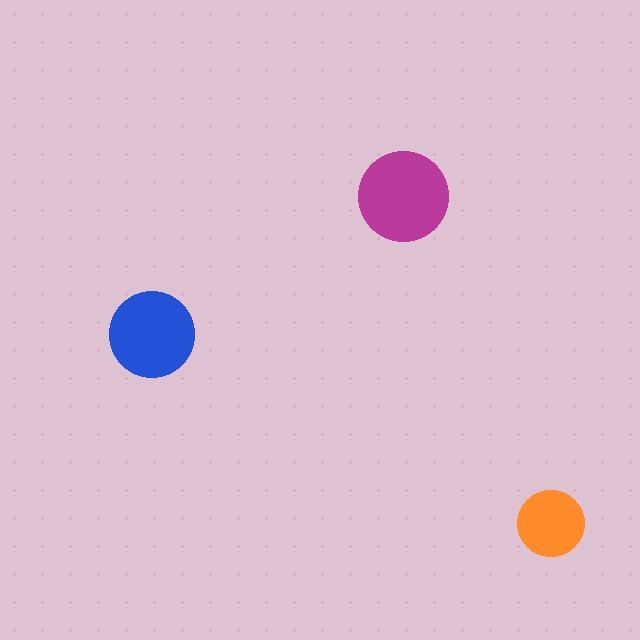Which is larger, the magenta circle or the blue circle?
The magenta one.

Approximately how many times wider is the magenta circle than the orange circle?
About 1.5 times wider.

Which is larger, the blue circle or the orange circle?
The blue one.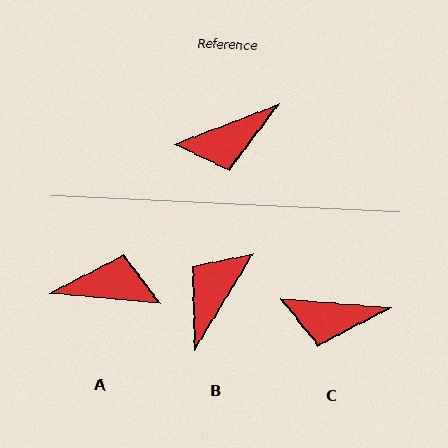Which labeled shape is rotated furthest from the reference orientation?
A, about 154 degrees away.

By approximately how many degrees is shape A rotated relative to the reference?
Approximately 154 degrees counter-clockwise.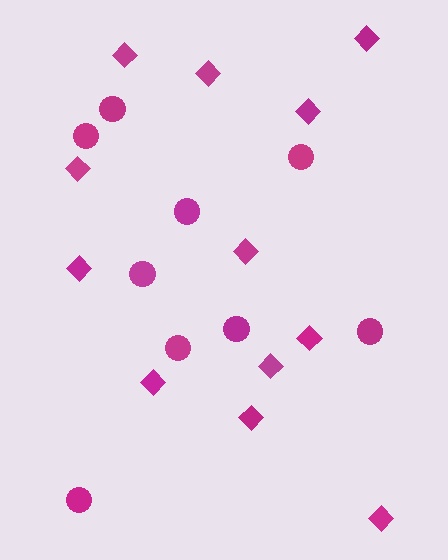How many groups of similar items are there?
There are 2 groups: one group of circles (9) and one group of diamonds (12).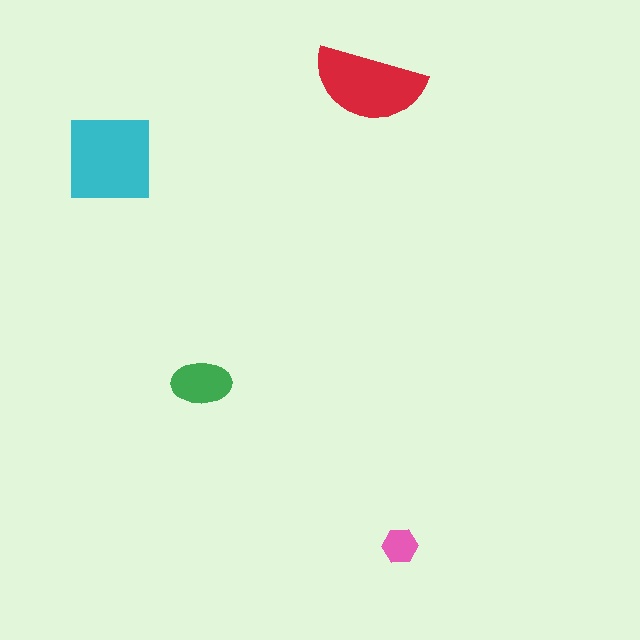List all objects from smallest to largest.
The pink hexagon, the green ellipse, the red semicircle, the cyan square.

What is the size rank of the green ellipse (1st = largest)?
3rd.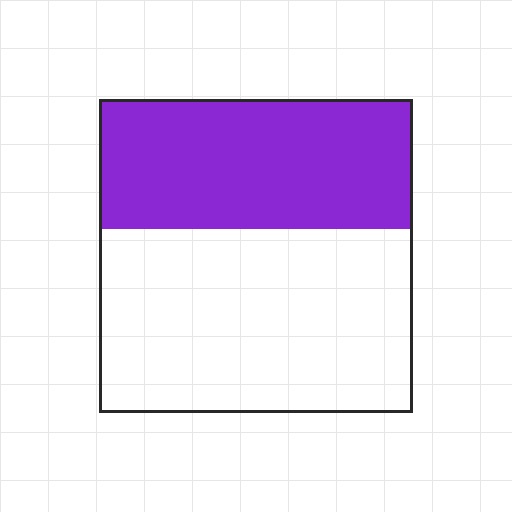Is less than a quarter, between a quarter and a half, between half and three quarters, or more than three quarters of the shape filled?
Between a quarter and a half.